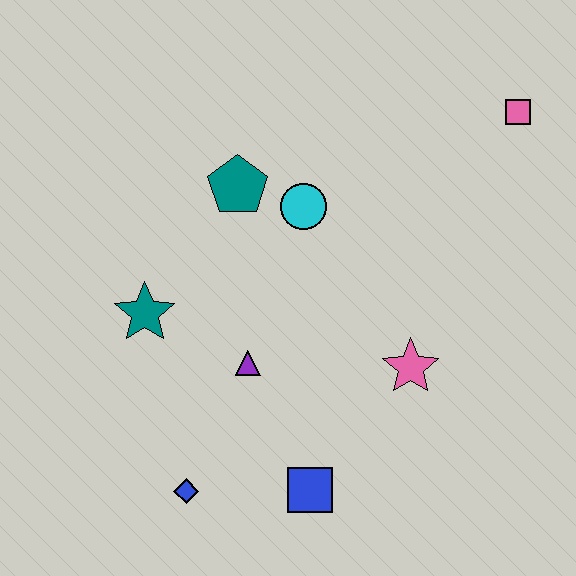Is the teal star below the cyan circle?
Yes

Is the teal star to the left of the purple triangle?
Yes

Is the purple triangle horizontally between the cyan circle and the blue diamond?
Yes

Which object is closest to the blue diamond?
The blue square is closest to the blue diamond.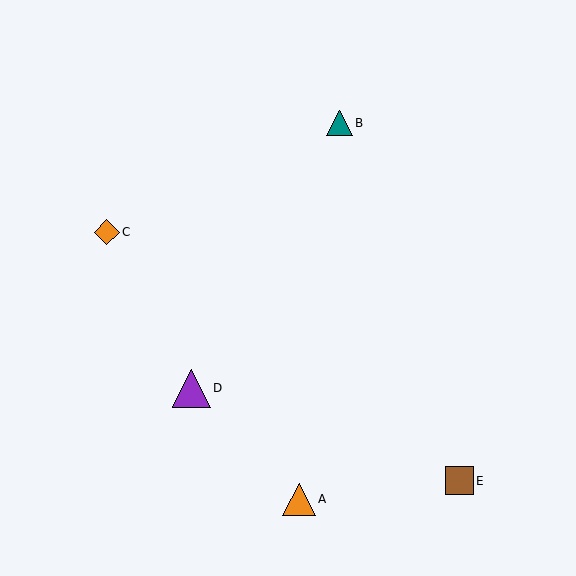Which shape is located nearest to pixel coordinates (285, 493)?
The orange triangle (labeled A) at (299, 499) is nearest to that location.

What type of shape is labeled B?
Shape B is a teal triangle.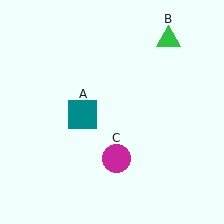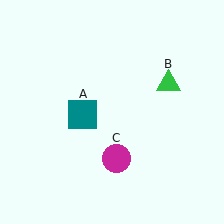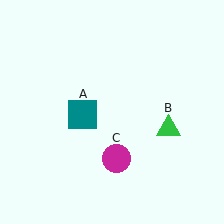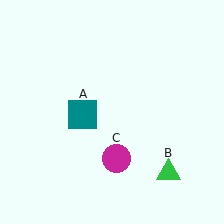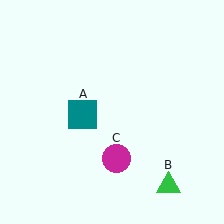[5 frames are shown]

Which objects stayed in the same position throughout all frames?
Teal square (object A) and magenta circle (object C) remained stationary.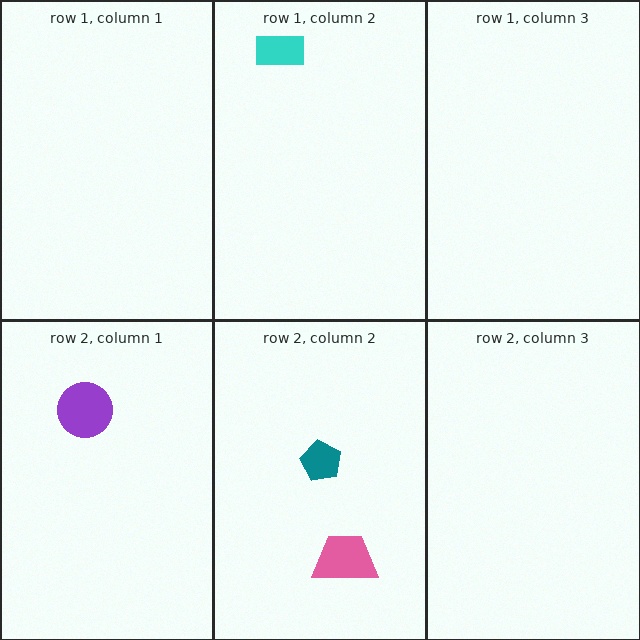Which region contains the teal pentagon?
The row 2, column 2 region.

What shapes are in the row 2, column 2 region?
The teal pentagon, the pink trapezoid.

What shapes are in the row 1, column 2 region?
The cyan rectangle.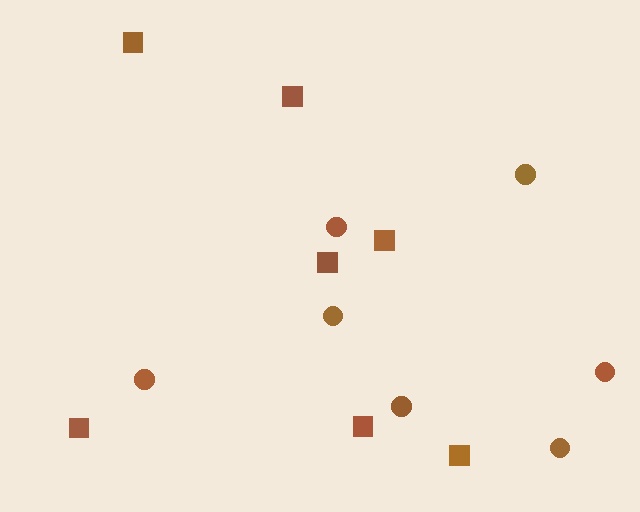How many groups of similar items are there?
There are 2 groups: one group of circles (7) and one group of squares (7).